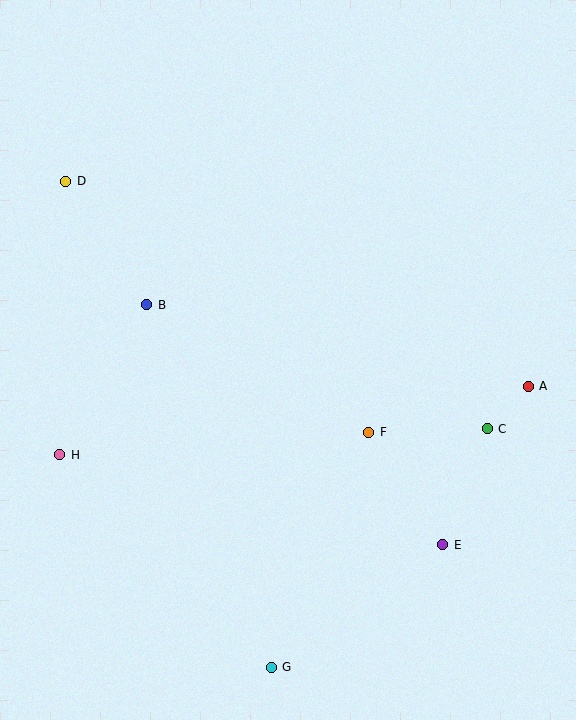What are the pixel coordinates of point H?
Point H is at (60, 455).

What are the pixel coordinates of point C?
Point C is at (487, 429).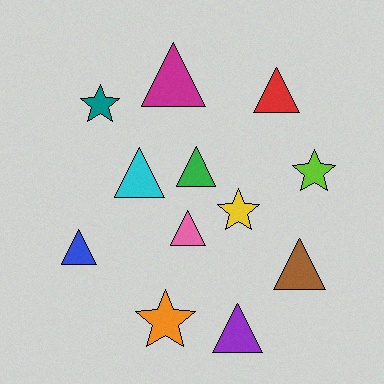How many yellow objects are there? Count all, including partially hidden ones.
There is 1 yellow object.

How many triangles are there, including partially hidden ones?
There are 8 triangles.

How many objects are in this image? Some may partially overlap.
There are 12 objects.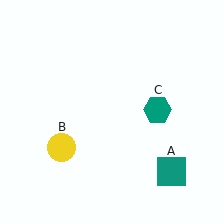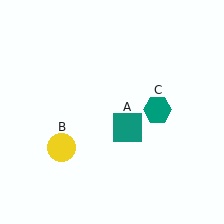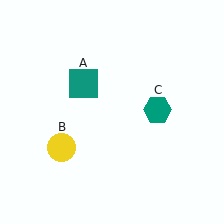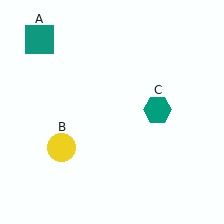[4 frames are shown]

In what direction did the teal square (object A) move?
The teal square (object A) moved up and to the left.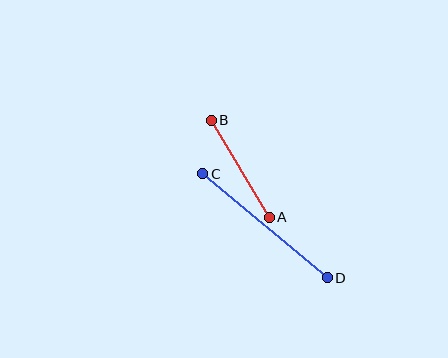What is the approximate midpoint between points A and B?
The midpoint is at approximately (240, 169) pixels.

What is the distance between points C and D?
The distance is approximately 162 pixels.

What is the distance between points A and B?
The distance is approximately 113 pixels.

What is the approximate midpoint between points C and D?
The midpoint is at approximately (265, 226) pixels.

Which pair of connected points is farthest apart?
Points C and D are farthest apart.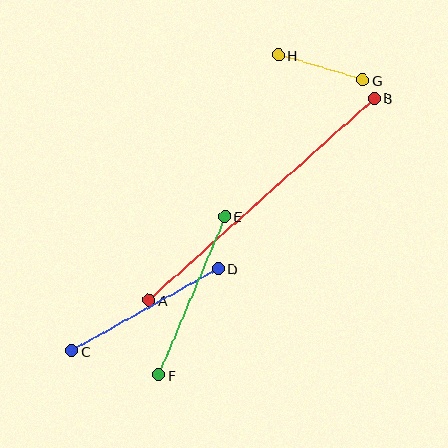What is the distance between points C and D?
The distance is approximately 168 pixels.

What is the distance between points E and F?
The distance is approximately 172 pixels.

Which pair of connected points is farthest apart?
Points A and B are farthest apart.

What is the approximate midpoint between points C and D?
The midpoint is at approximately (145, 310) pixels.